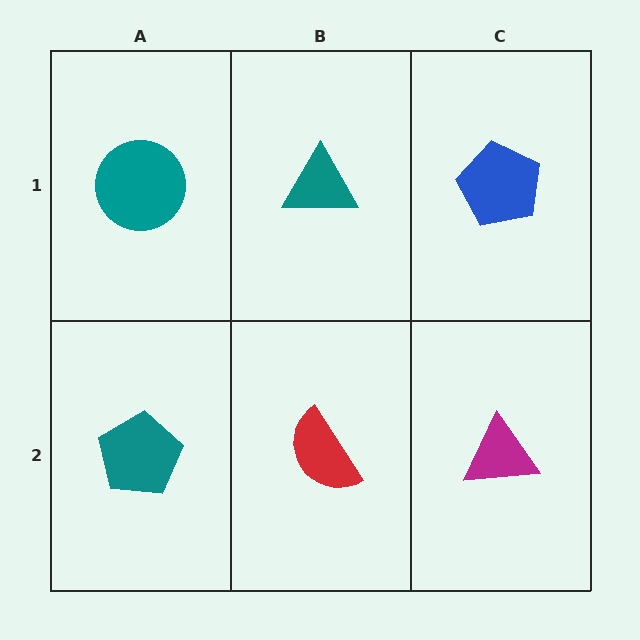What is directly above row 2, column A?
A teal circle.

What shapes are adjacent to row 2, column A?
A teal circle (row 1, column A), a red semicircle (row 2, column B).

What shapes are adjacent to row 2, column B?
A teal triangle (row 1, column B), a teal pentagon (row 2, column A), a magenta triangle (row 2, column C).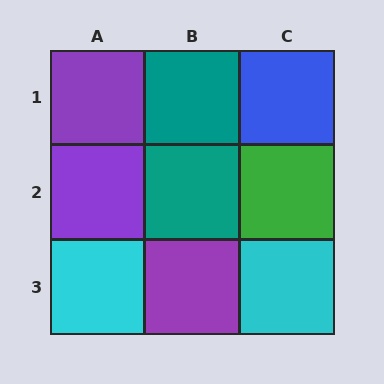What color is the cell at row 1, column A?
Purple.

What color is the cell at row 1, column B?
Teal.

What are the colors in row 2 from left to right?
Purple, teal, green.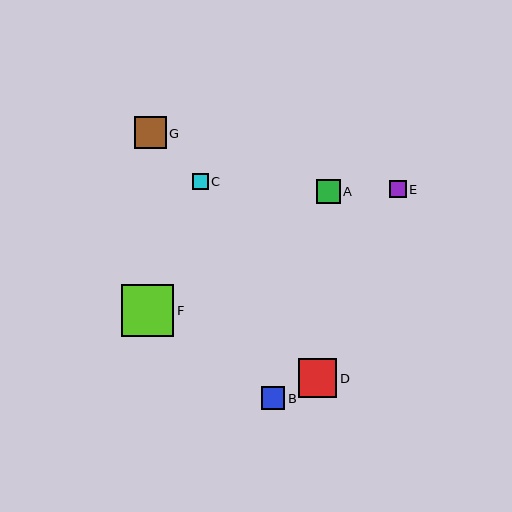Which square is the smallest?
Square C is the smallest with a size of approximately 16 pixels.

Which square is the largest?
Square F is the largest with a size of approximately 52 pixels.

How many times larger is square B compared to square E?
Square B is approximately 1.4 times the size of square E.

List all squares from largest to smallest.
From largest to smallest: F, D, G, B, A, E, C.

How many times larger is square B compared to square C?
Square B is approximately 1.5 times the size of square C.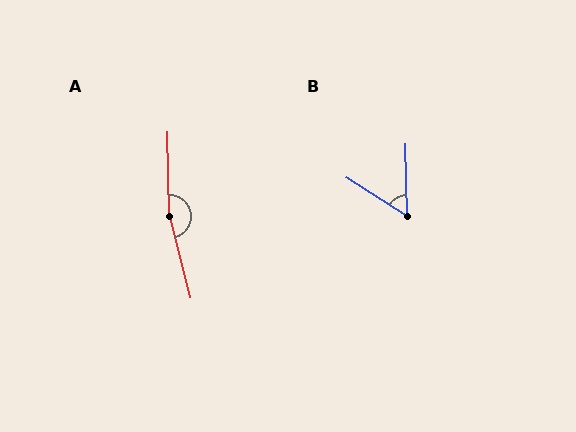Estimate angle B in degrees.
Approximately 57 degrees.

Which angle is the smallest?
B, at approximately 57 degrees.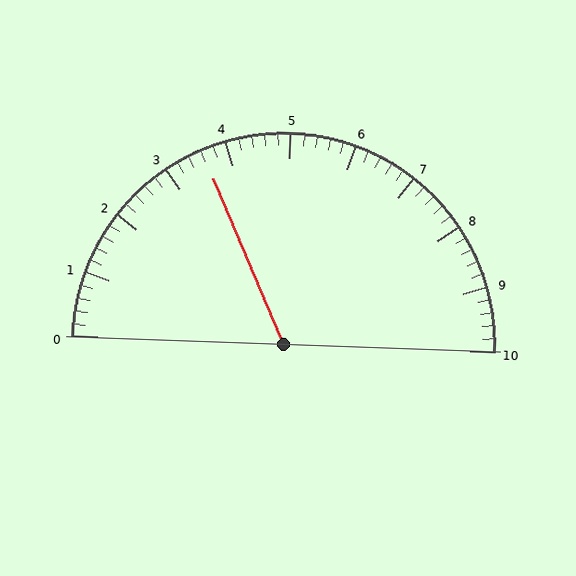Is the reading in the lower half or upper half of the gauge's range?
The reading is in the lower half of the range (0 to 10).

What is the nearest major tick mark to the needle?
The nearest major tick mark is 4.